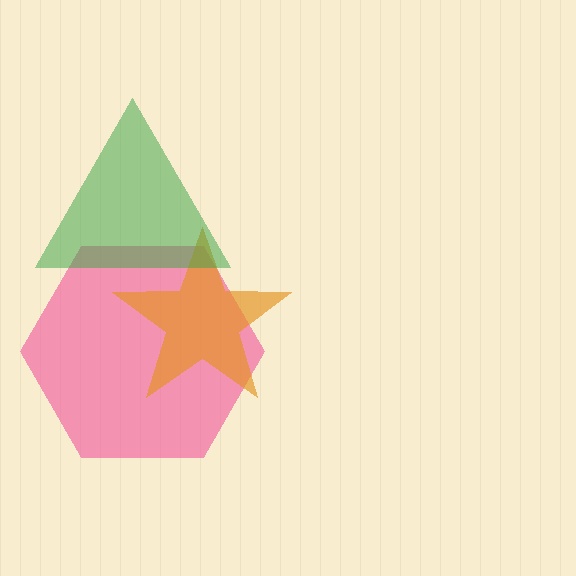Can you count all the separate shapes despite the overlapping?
Yes, there are 3 separate shapes.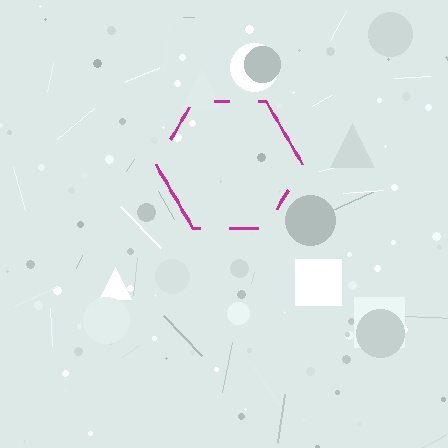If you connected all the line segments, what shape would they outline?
They would outline a hexagon.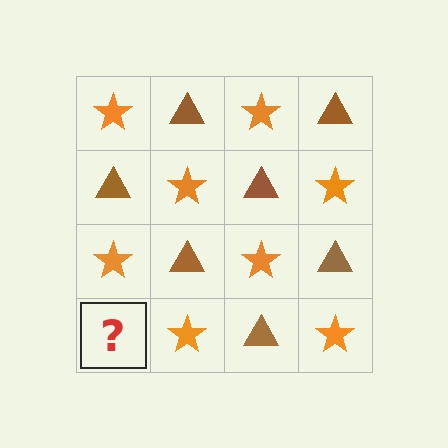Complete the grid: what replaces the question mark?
The question mark should be replaced with a brown triangle.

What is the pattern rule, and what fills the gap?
The rule is that it alternates orange star and brown triangle in a checkerboard pattern. The gap should be filled with a brown triangle.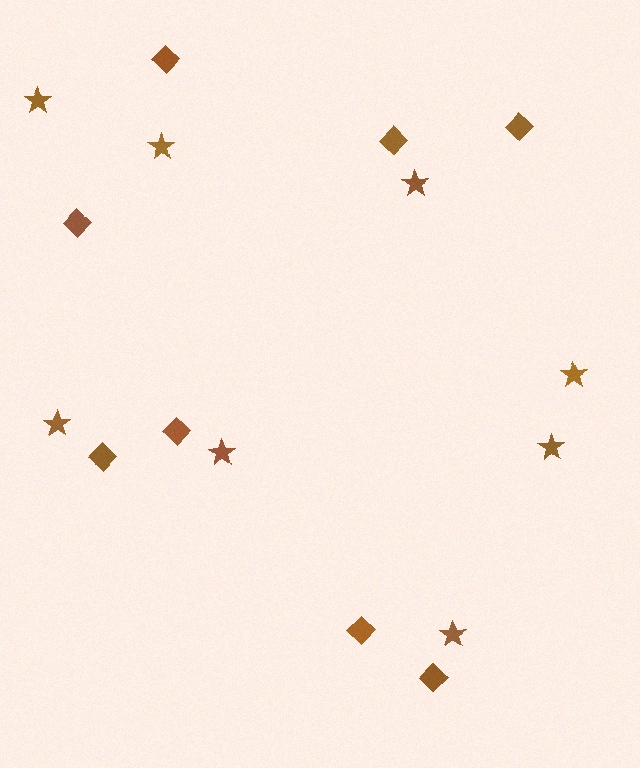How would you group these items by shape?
There are 2 groups: one group of diamonds (8) and one group of stars (8).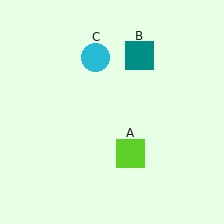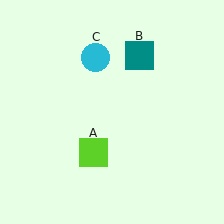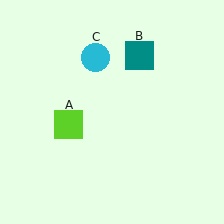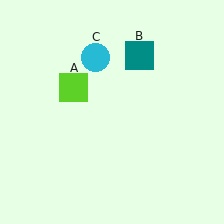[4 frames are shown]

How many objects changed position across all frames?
1 object changed position: lime square (object A).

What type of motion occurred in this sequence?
The lime square (object A) rotated clockwise around the center of the scene.